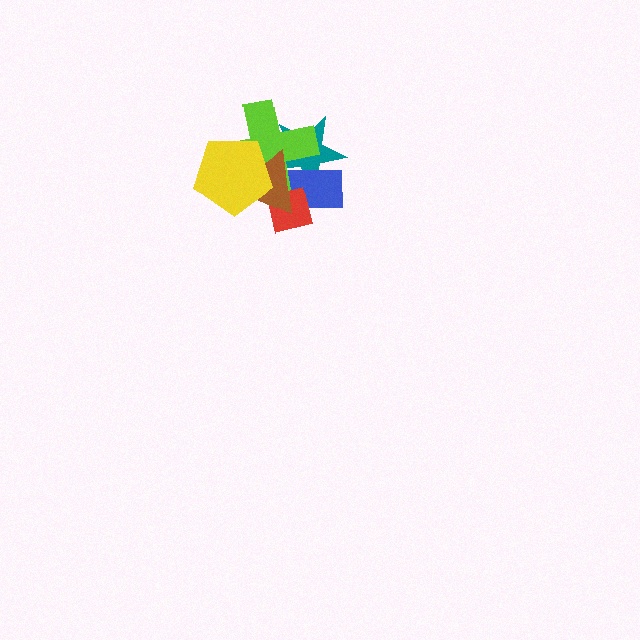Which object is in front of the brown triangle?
The yellow pentagon is in front of the brown triangle.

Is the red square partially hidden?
Yes, it is partially covered by another shape.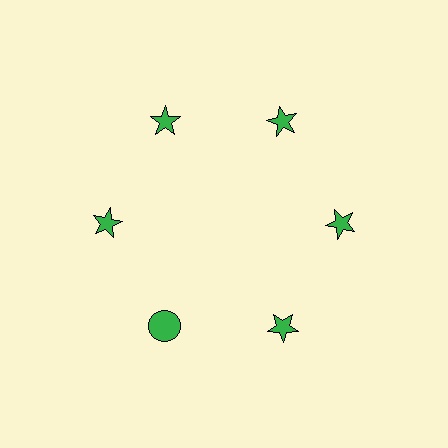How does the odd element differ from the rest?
It has a different shape: circle instead of star.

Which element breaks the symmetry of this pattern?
The green circle at roughly the 7 o'clock position breaks the symmetry. All other shapes are green stars.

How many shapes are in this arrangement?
There are 6 shapes arranged in a ring pattern.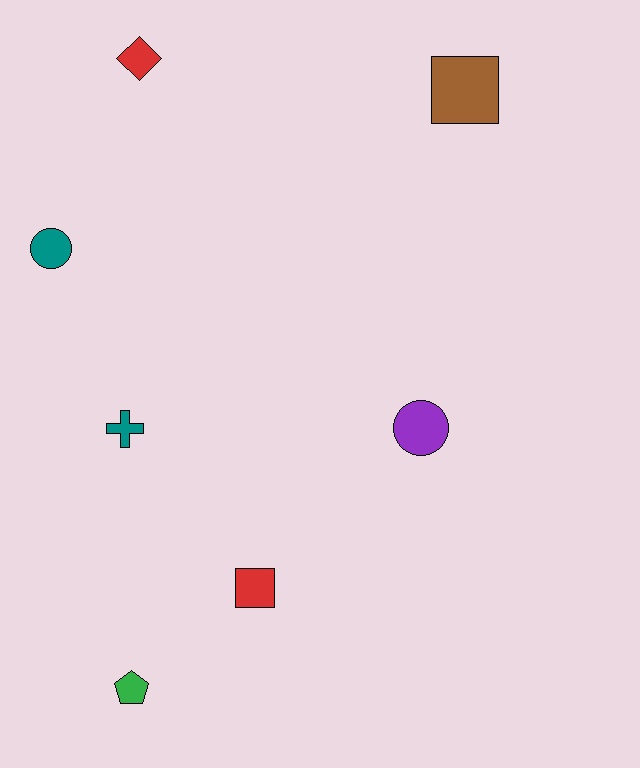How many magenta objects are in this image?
There are no magenta objects.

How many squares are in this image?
There are 2 squares.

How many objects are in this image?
There are 7 objects.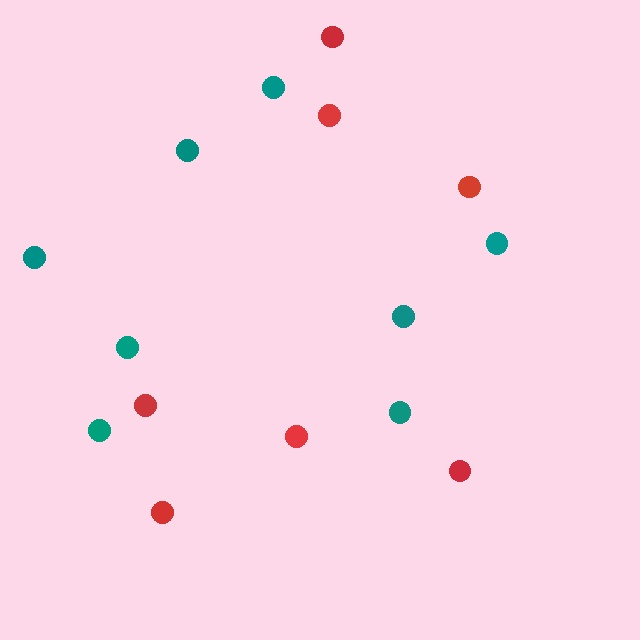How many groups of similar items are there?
There are 2 groups: one group of teal circles (8) and one group of red circles (7).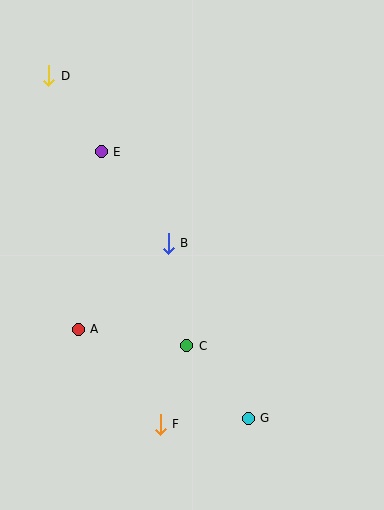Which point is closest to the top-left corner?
Point D is closest to the top-left corner.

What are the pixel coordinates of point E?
Point E is at (101, 152).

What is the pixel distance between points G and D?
The distance between G and D is 396 pixels.